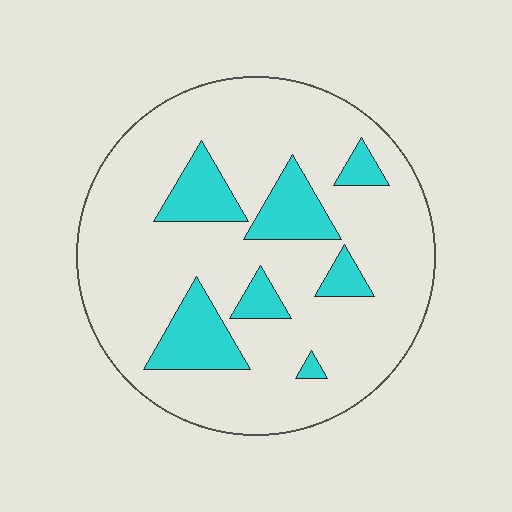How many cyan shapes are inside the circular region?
7.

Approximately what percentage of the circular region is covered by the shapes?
Approximately 20%.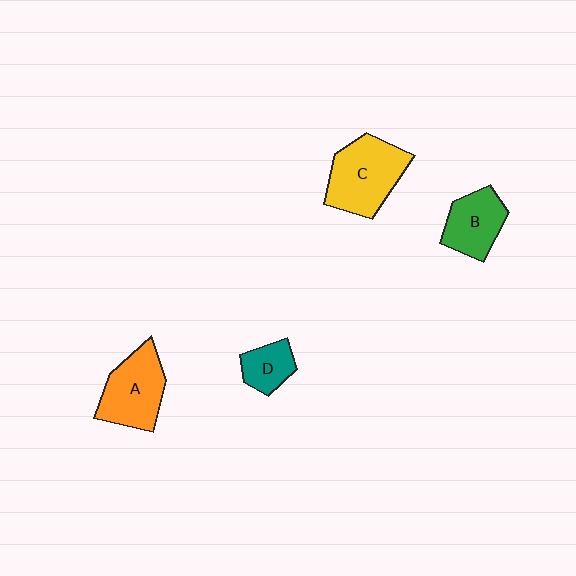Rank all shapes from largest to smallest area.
From largest to smallest: C (yellow), A (orange), B (green), D (teal).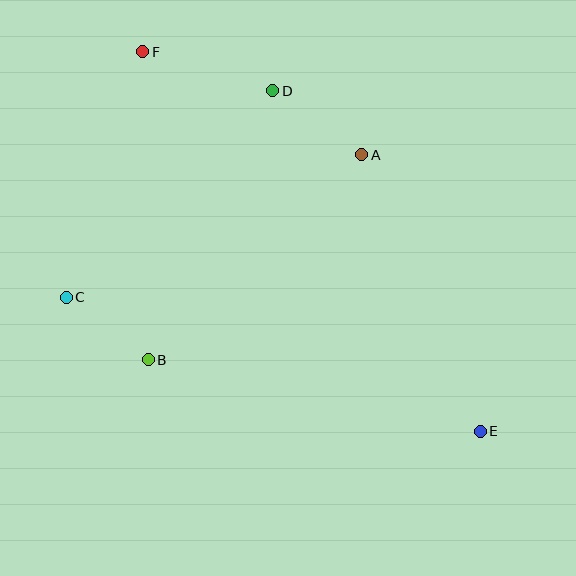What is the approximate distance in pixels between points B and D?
The distance between B and D is approximately 296 pixels.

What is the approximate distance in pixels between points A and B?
The distance between A and B is approximately 296 pixels.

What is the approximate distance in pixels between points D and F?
The distance between D and F is approximately 136 pixels.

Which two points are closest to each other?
Points B and C are closest to each other.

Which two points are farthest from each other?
Points E and F are farthest from each other.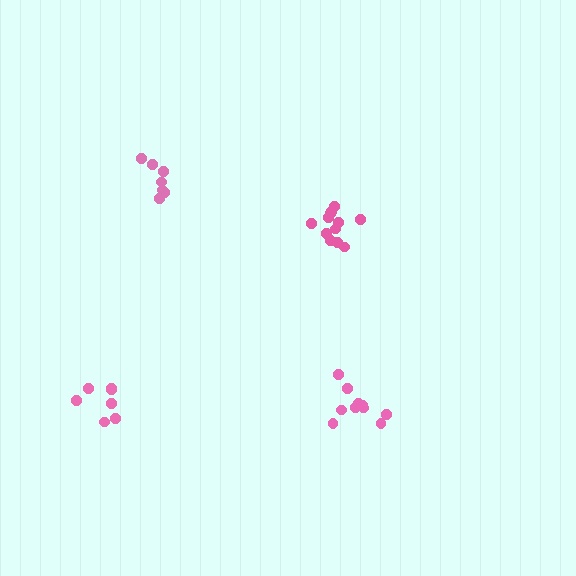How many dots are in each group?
Group 1: 7 dots, Group 2: 12 dots, Group 3: 7 dots, Group 4: 10 dots (36 total).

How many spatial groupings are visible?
There are 4 spatial groupings.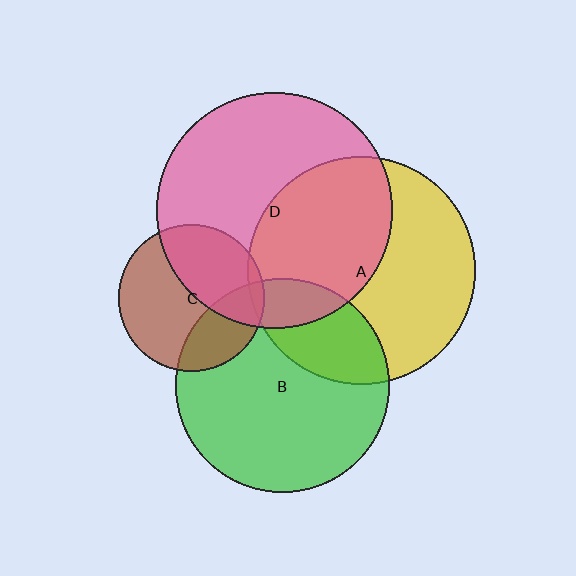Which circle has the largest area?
Circle D (pink).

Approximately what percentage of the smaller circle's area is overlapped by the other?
Approximately 45%.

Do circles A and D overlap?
Yes.